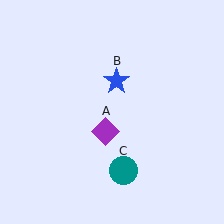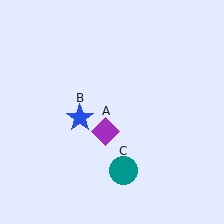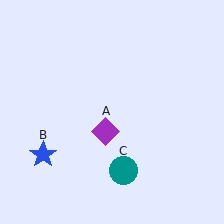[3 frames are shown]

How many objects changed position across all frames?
1 object changed position: blue star (object B).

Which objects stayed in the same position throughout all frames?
Purple diamond (object A) and teal circle (object C) remained stationary.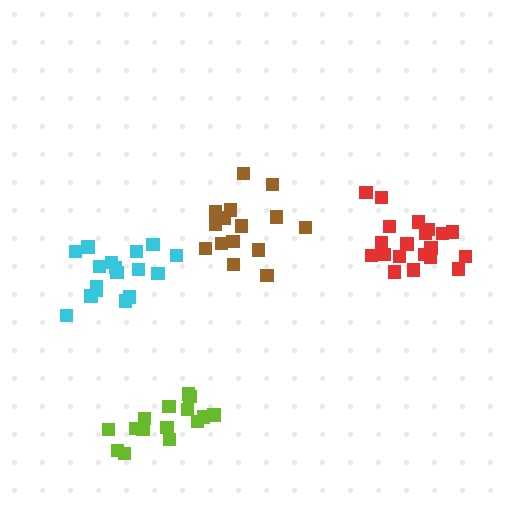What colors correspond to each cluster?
The clusters are colored: lime, brown, red, cyan.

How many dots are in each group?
Group 1: 15 dots, Group 2: 15 dots, Group 3: 20 dots, Group 4: 17 dots (67 total).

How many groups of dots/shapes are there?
There are 4 groups.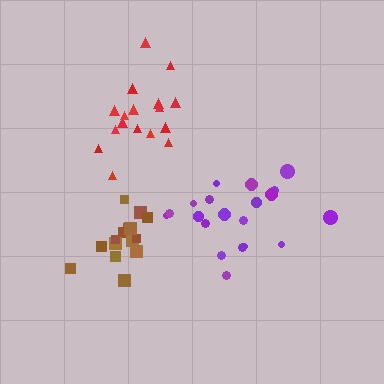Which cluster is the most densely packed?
Brown.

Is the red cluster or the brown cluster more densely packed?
Brown.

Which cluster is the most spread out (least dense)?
Purple.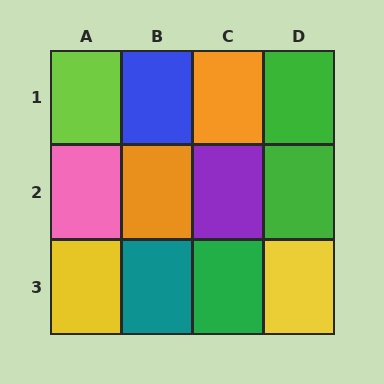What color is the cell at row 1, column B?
Blue.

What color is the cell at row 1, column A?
Lime.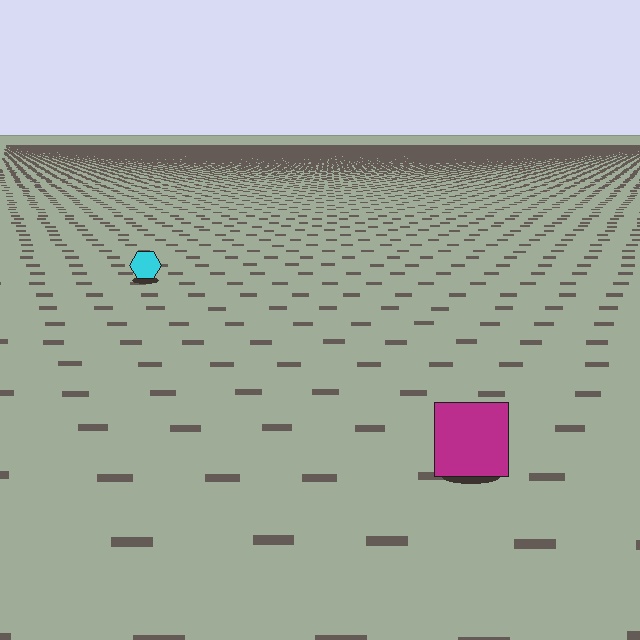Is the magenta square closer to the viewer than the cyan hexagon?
Yes. The magenta square is closer — you can tell from the texture gradient: the ground texture is coarser near it.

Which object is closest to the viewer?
The magenta square is closest. The texture marks near it are larger and more spread out.